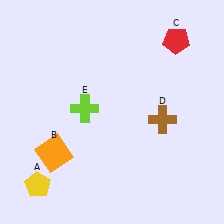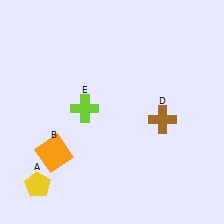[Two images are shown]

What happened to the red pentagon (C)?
The red pentagon (C) was removed in Image 2. It was in the top-right area of Image 1.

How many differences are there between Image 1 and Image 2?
There is 1 difference between the two images.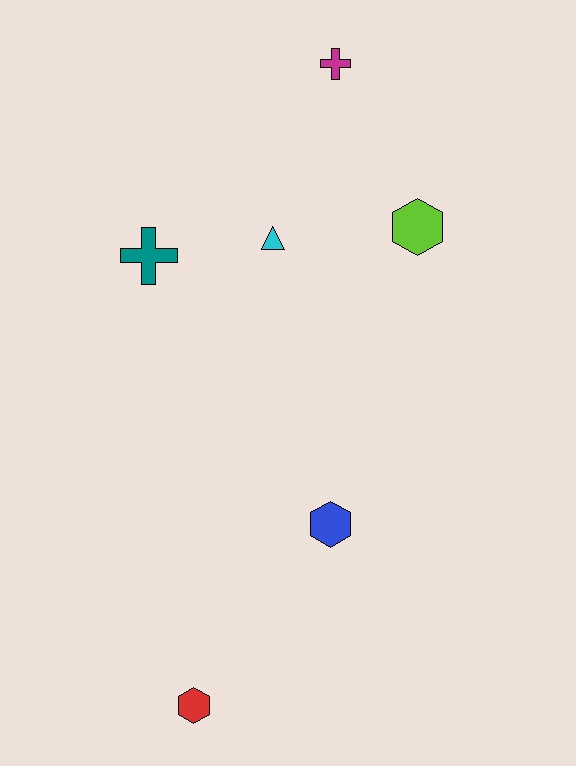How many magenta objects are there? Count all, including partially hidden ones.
There is 1 magenta object.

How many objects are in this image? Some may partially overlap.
There are 6 objects.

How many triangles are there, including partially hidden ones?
There is 1 triangle.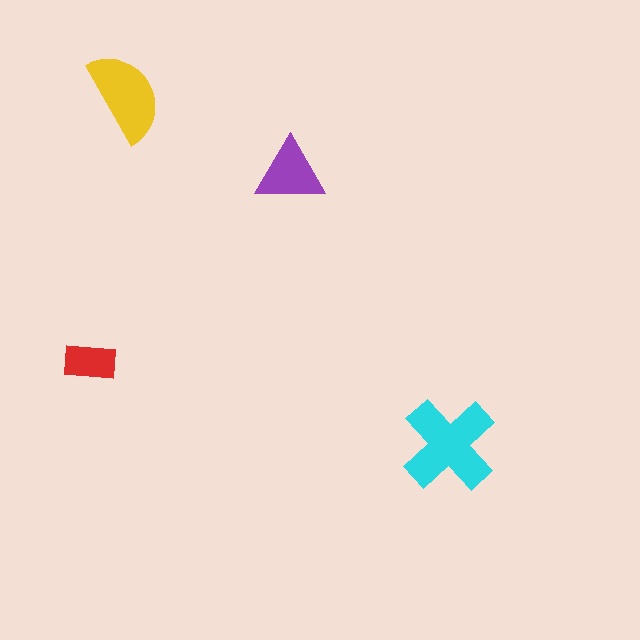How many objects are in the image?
There are 4 objects in the image.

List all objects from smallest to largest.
The red rectangle, the purple triangle, the yellow semicircle, the cyan cross.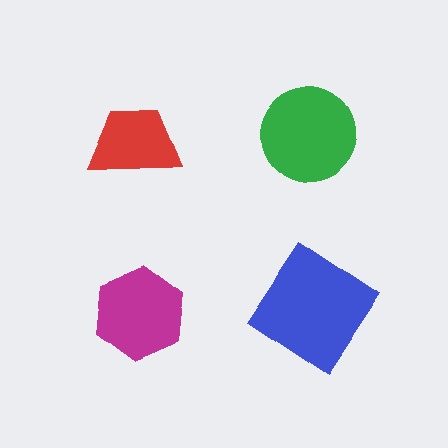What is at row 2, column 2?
A blue diamond.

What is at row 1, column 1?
A red trapezoid.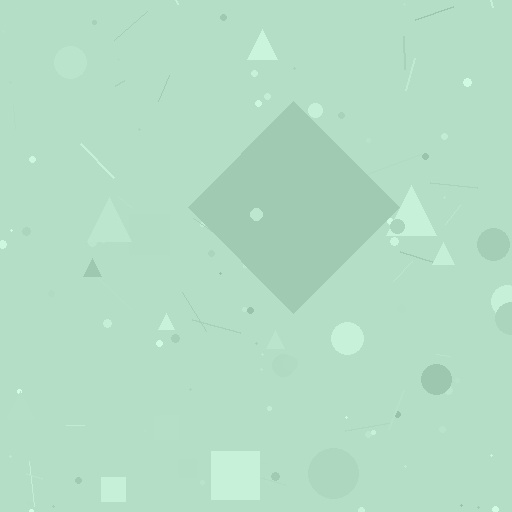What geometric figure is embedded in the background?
A diamond is embedded in the background.